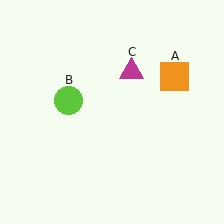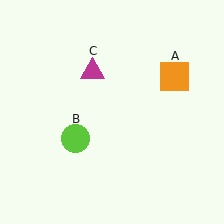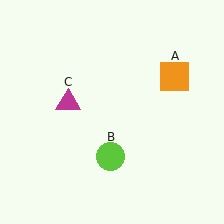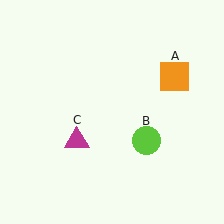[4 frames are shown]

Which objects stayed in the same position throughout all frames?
Orange square (object A) remained stationary.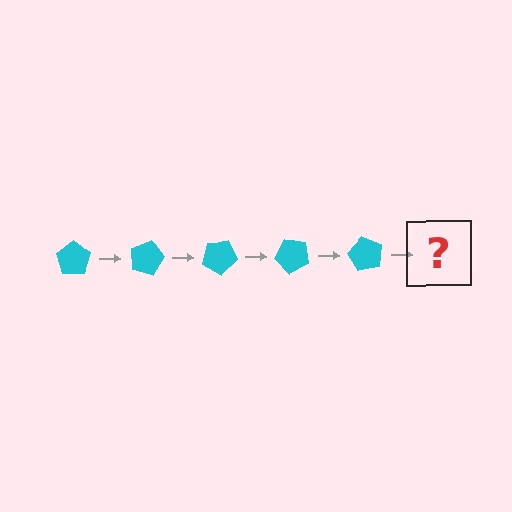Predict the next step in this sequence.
The next step is a cyan pentagon rotated 75 degrees.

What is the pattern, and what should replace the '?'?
The pattern is that the pentagon rotates 15 degrees each step. The '?' should be a cyan pentagon rotated 75 degrees.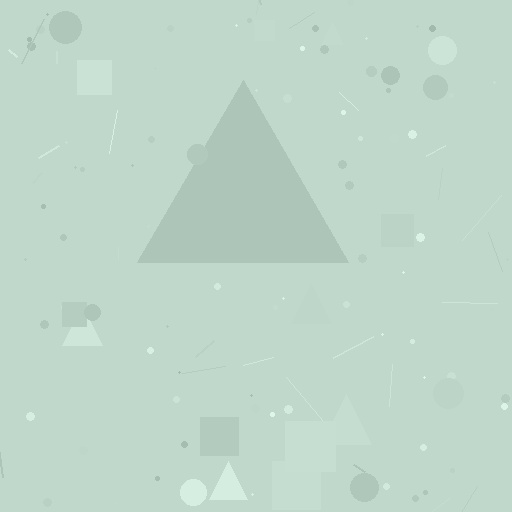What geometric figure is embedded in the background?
A triangle is embedded in the background.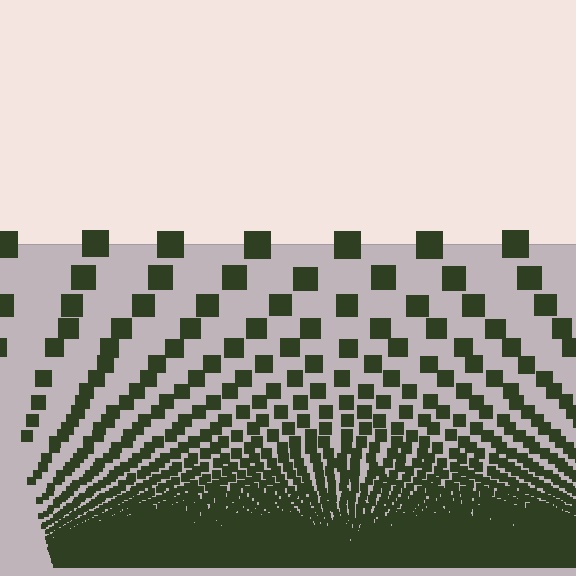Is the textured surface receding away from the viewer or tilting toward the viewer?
The surface appears to tilt toward the viewer. Texture elements get larger and sparser toward the top.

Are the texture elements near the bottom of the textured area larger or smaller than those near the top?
Smaller. The gradient is inverted — elements near the bottom are smaller and denser.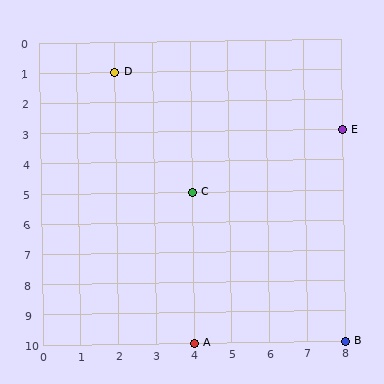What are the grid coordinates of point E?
Point E is at grid coordinates (8, 3).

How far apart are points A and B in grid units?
Points A and B are 4 columns apart.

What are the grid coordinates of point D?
Point D is at grid coordinates (2, 1).